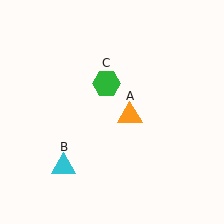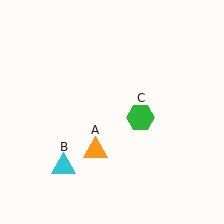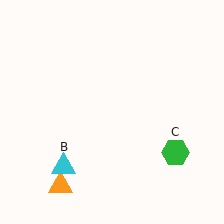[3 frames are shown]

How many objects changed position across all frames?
2 objects changed position: orange triangle (object A), green hexagon (object C).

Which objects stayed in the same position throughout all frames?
Cyan triangle (object B) remained stationary.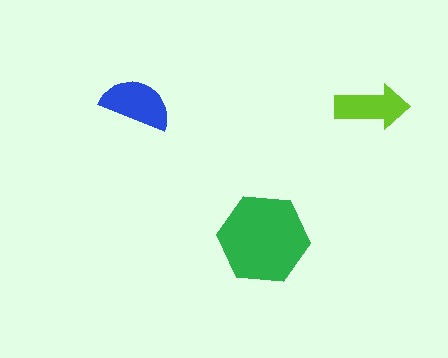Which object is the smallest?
The lime arrow.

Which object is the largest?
The green hexagon.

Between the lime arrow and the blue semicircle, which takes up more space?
The blue semicircle.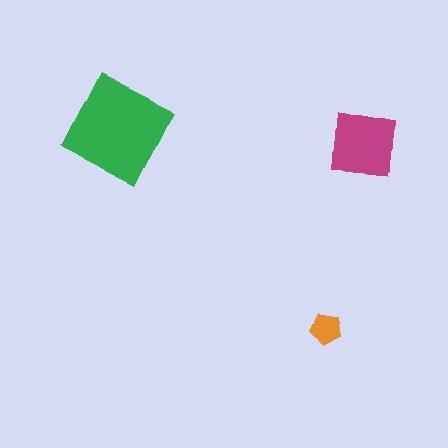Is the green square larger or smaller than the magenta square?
Larger.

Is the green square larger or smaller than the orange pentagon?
Larger.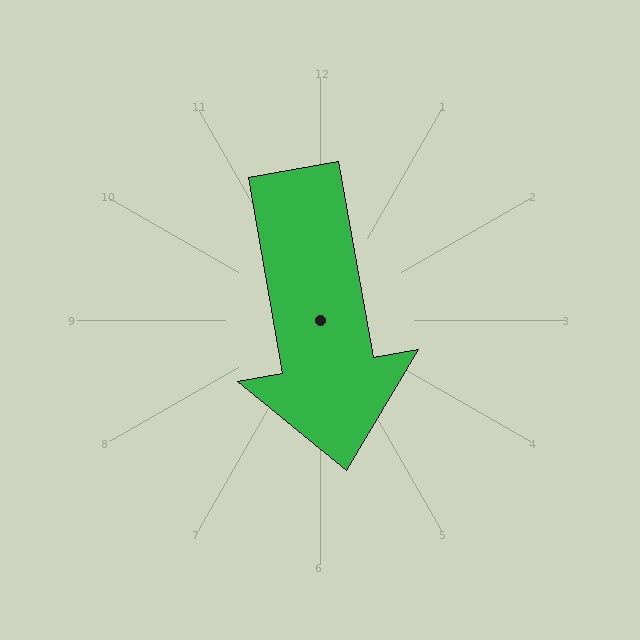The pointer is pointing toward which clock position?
Roughly 6 o'clock.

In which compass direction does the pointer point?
South.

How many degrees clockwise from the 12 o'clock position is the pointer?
Approximately 170 degrees.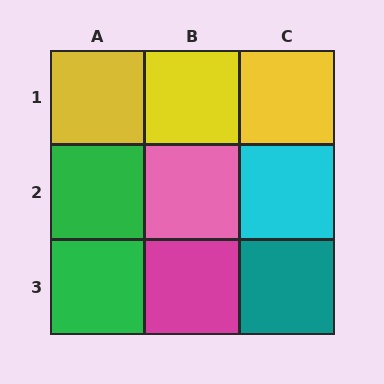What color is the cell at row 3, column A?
Green.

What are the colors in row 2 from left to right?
Green, pink, cyan.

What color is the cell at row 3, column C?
Teal.